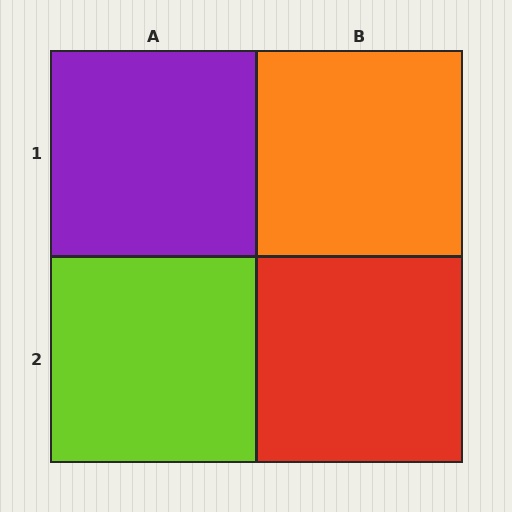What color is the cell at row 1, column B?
Orange.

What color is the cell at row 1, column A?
Purple.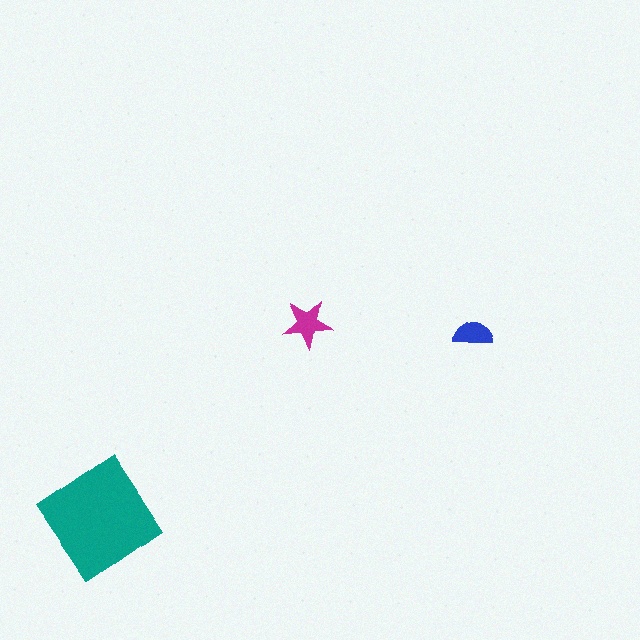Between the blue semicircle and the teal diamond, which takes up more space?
The teal diamond.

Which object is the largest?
The teal diamond.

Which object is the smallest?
The blue semicircle.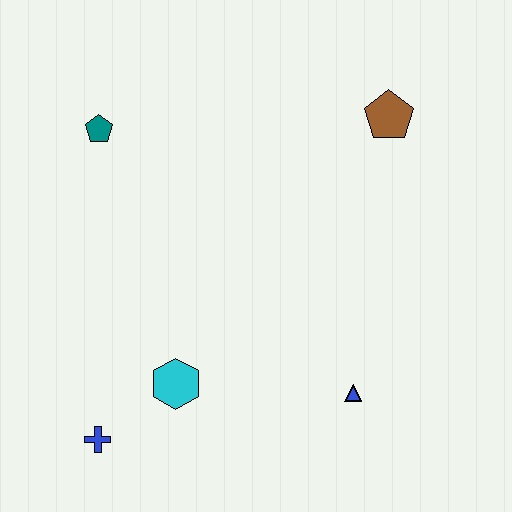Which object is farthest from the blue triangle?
The teal pentagon is farthest from the blue triangle.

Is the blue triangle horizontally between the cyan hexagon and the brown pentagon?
Yes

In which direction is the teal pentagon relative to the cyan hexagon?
The teal pentagon is above the cyan hexagon.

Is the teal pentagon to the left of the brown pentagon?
Yes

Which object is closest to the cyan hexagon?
The blue cross is closest to the cyan hexagon.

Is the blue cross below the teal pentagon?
Yes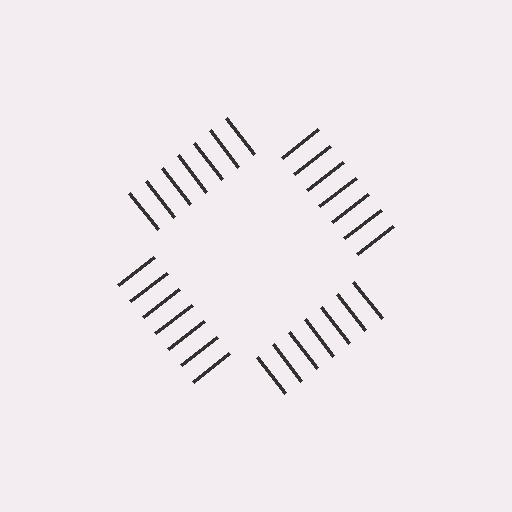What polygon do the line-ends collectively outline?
An illusory square — the line segments terminate on its edges but no continuous stroke is drawn.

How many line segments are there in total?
28 — 7 along each of the 4 edges.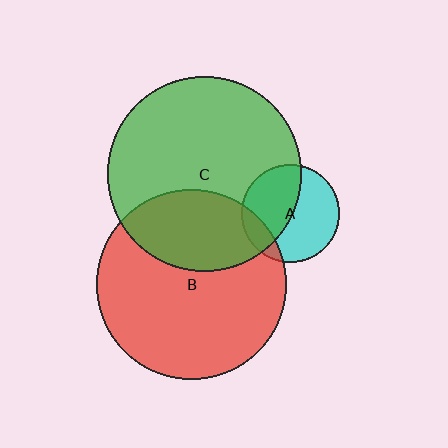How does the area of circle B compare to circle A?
Approximately 3.8 times.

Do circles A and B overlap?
Yes.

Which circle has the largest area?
Circle C (green).